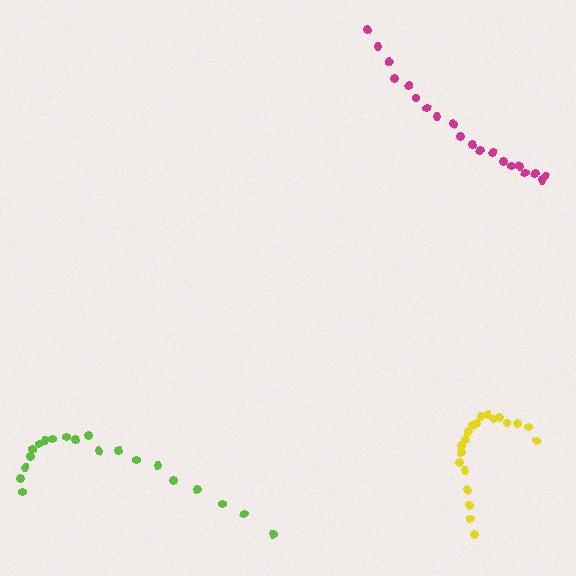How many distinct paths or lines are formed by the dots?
There are 3 distinct paths.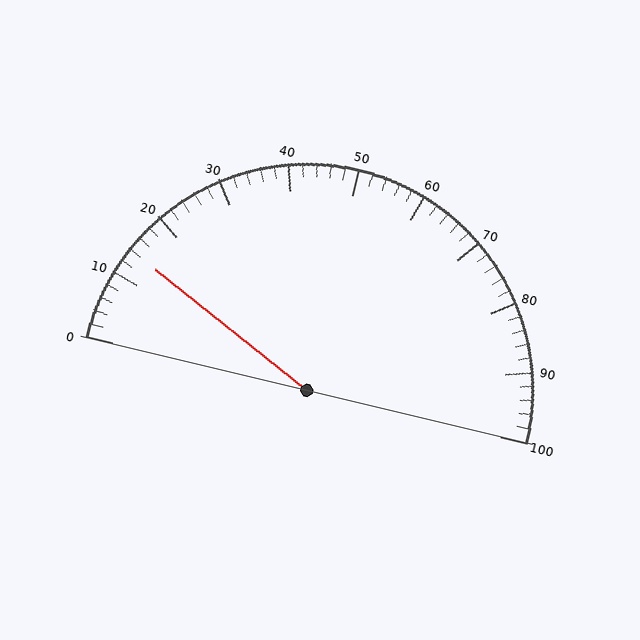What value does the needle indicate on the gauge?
The needle indicates approximately 14.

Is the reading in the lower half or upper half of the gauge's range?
The reading is in the lower half of the range (0 to 100).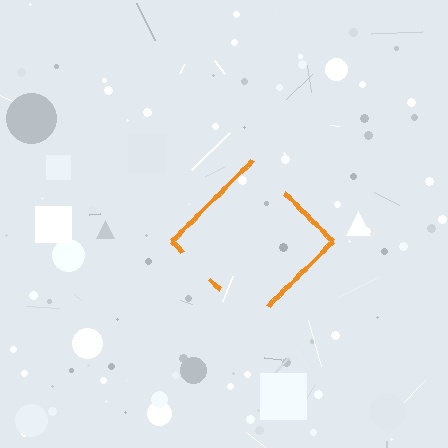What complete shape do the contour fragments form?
The contour fragments form a diamond.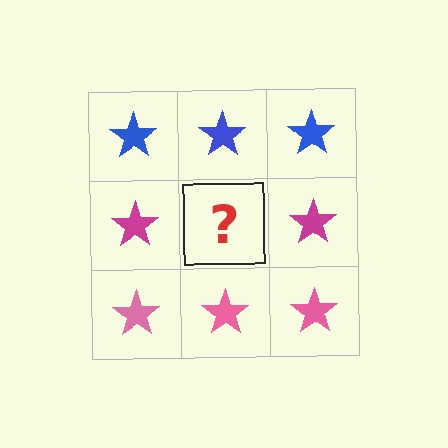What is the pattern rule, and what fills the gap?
The rule is that each row has a consistent color. The gap should be filled with a magenta star.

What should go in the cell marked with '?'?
The missing cell should contain a magenta star.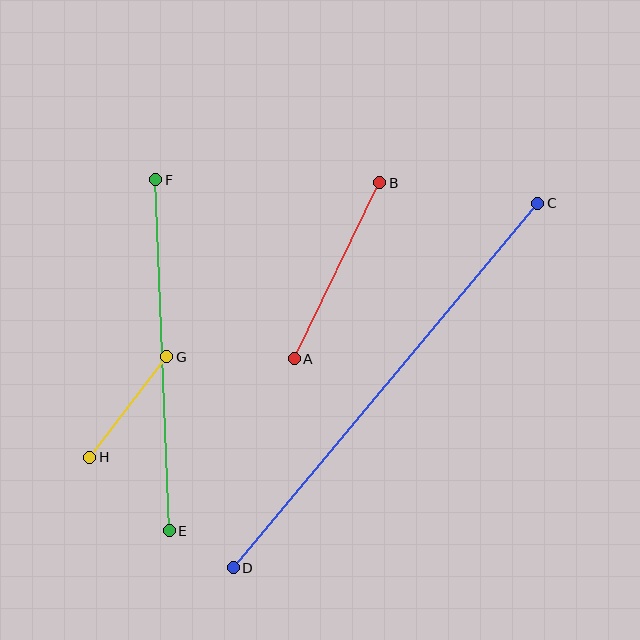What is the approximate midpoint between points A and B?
The midpoint is at approximately (337, 271) pixels.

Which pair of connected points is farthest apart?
Points C and D are farthest apart.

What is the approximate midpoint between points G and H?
The midpoint is at approximately (128, 407) pixels.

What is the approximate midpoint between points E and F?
The midpoint is at approximately (162, 355) pixels.